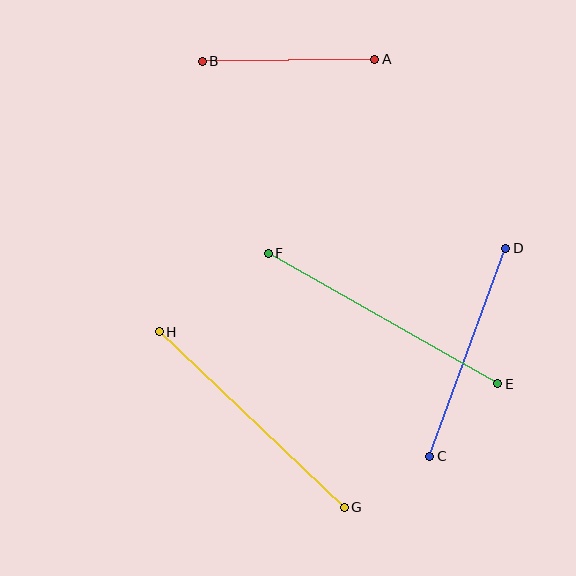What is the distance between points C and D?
The distance is approximately 222 pixels.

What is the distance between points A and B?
The distance is approximately 173 pixels.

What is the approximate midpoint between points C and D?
The midpoint is at approximately (468, 352) pixels.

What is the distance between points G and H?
The distance is approximately 255 pixels.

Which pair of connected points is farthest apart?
Points E and F are farthest apart.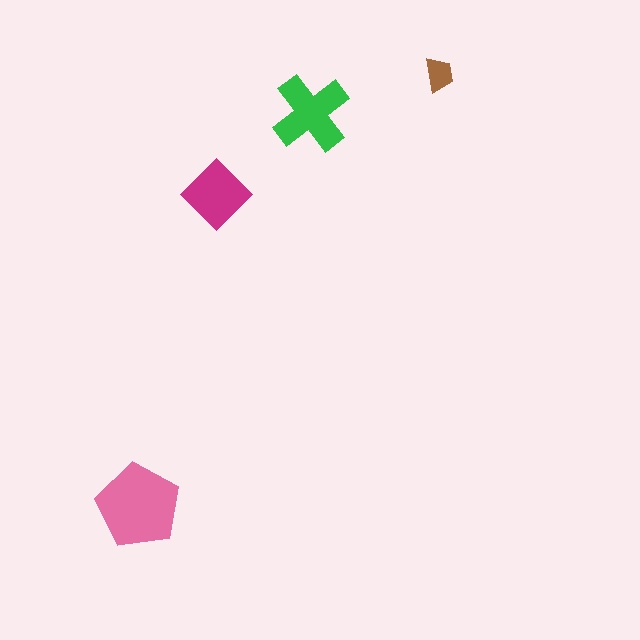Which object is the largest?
The pink pentagon.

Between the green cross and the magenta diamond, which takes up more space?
The green cross.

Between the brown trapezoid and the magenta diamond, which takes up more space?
The magenta diamond.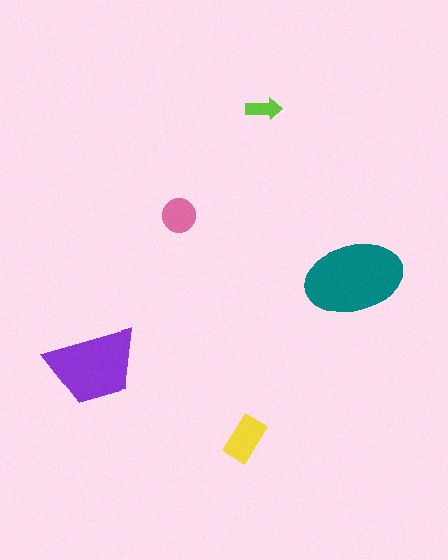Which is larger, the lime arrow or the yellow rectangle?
The yellow rectangle.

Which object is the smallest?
The lime arrow.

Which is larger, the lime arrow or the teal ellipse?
The teal ellipse.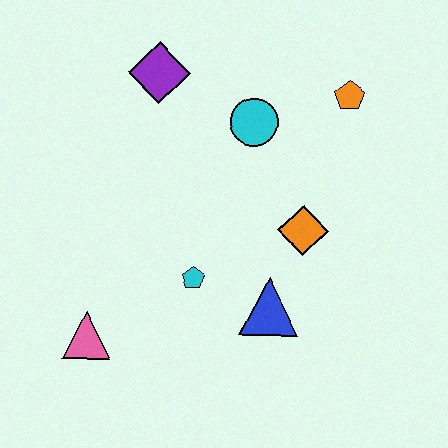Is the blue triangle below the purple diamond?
Yes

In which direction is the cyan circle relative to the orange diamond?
The cyan circle is above the orange diamond.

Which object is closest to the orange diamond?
The blue triangle is closest to the orange diamond.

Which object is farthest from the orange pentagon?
The pink triangle is farthest from the orange pentagon.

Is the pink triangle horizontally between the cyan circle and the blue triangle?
No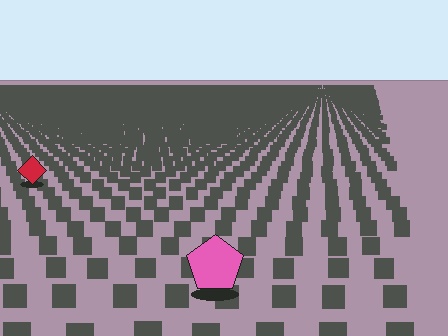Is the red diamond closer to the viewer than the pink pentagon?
No. The pink pentagon is closer — you can tell from the texture gradient: the ground texture is coarser near it.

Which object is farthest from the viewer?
The red diamond is farthest from the viewer. It appears smaller and the ground texture around it is denser.